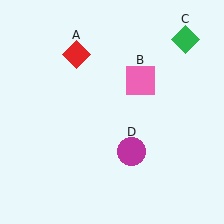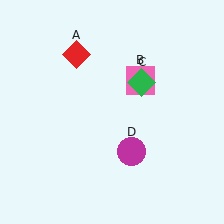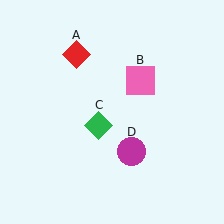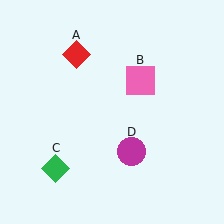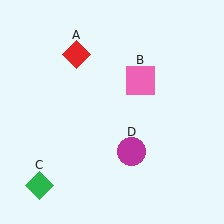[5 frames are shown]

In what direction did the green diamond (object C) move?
The green diamond (object C) moved down and to the left.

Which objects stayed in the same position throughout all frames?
Red diamond (object A) and pink square (object B) and magenta circle (object D) remained stationary.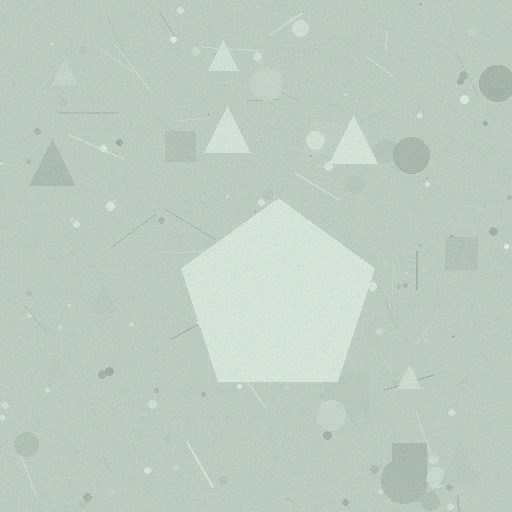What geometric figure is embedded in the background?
A pentagon is embedded in the background.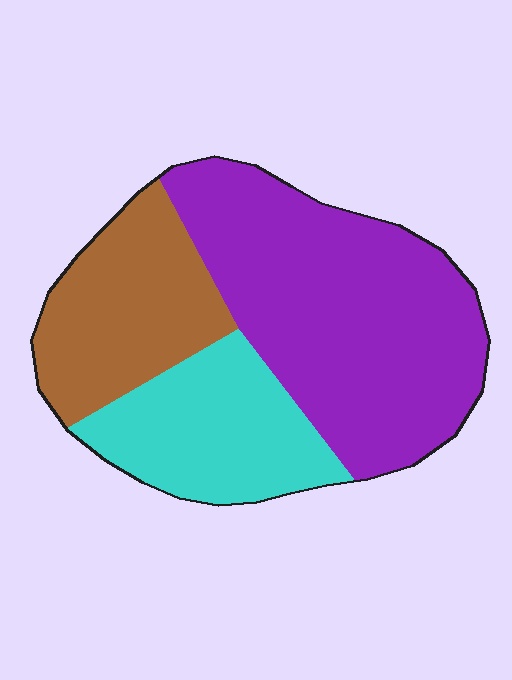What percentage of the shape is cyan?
Cyan covers about 25% of the shape.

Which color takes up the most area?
Purple, at roughly 50%.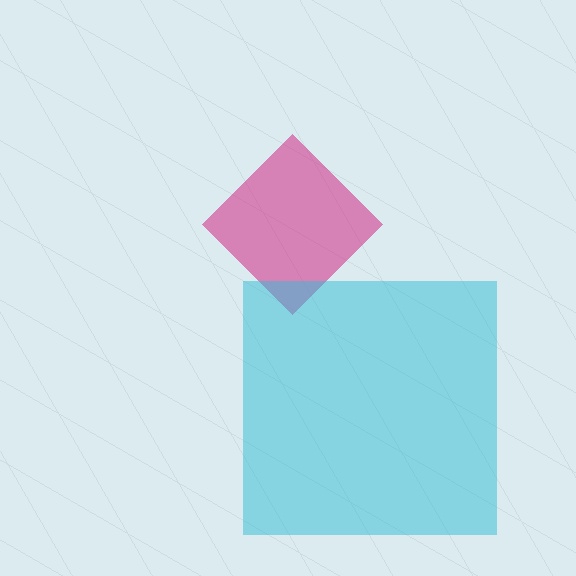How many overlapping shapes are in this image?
There are 2 overlapping shapes in the image.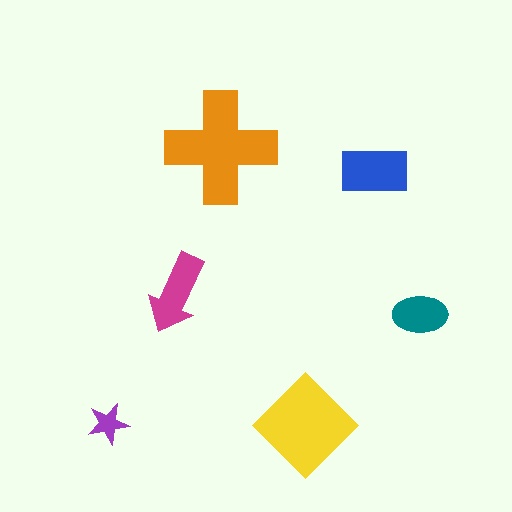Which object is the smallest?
The purple star.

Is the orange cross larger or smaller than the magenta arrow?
Larger.